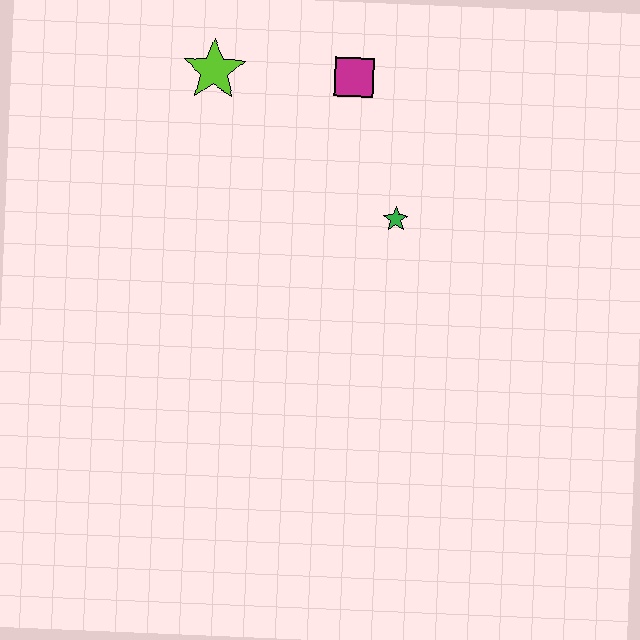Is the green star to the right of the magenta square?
Yes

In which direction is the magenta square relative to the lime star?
The magenta square is to the right of the lime star.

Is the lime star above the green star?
Yes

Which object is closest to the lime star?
The magenta square is closest to the lime star.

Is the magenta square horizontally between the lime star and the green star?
Yes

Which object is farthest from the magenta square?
The green star is farthest from the magenta square.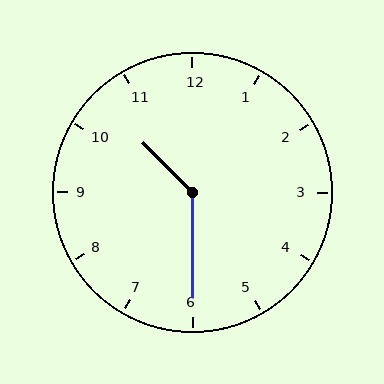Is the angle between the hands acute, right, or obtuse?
It is obtuse.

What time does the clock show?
10:30.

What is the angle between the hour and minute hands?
Approximately 135 degrees.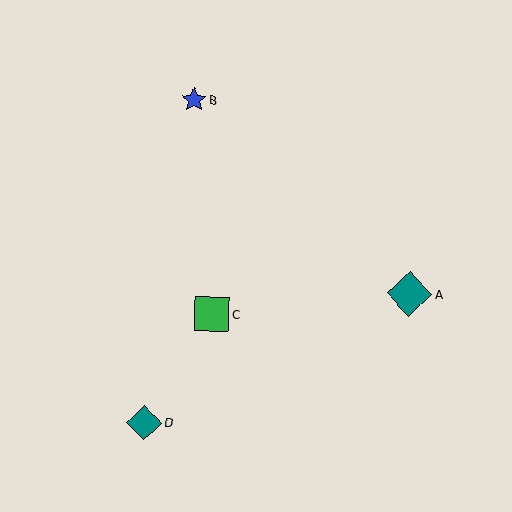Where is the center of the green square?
The center of the green square is at (212, 315).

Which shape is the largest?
The teal diamond (labeled A) is the largest.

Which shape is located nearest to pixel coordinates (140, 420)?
The teal diamond (labeled D) at (144, 423) is nearest to that location.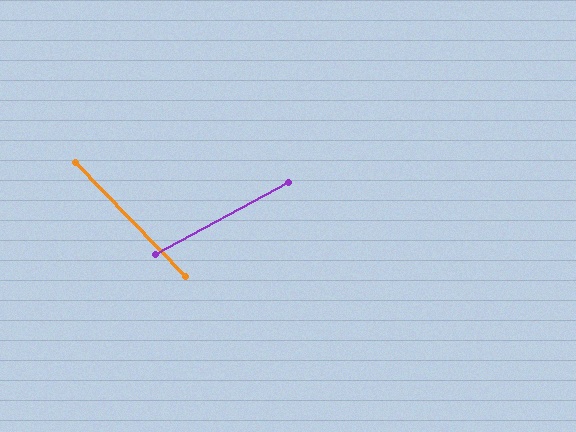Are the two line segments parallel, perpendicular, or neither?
Neither parallel nor perpendicular — they differ by about 75°.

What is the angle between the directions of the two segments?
Approximately 75 degrees.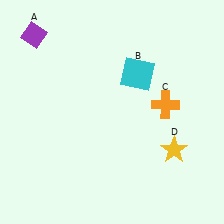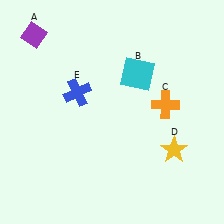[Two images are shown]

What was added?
A blue cross (E) was added in Image 2.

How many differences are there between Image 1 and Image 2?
There is 1 difference between the two images.